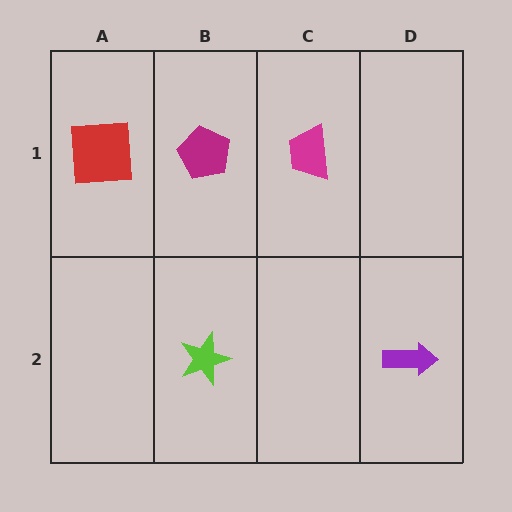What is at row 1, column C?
A magenta trapezoid.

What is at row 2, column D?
A purple arrow.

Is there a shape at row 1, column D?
No, that cell is empty.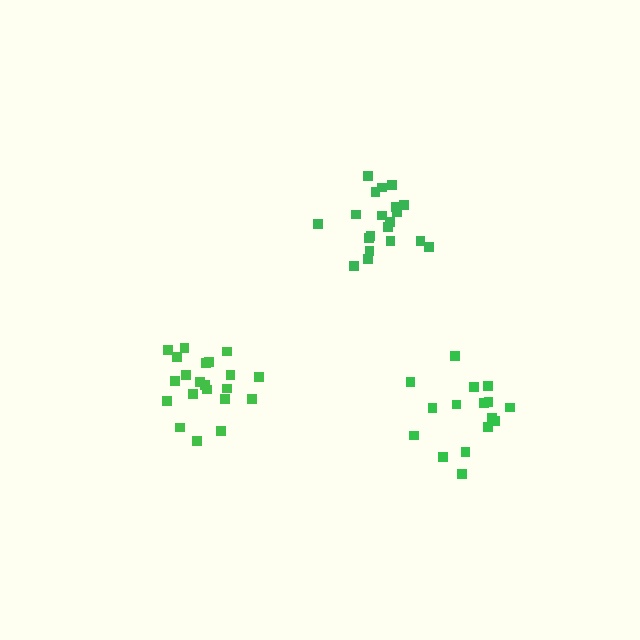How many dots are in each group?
Group 1: 21 dots, Group 2: 16 dots, Group 3: 20 dots (57 total).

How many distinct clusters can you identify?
There are 3 distinct clusters.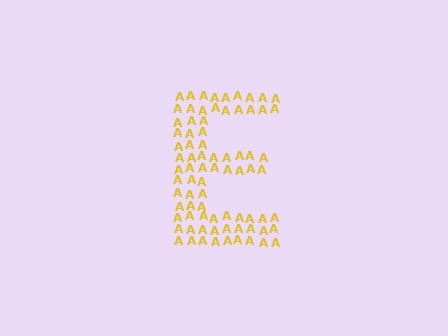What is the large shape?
The large shape is the letter E.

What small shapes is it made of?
It is made of small letter A's.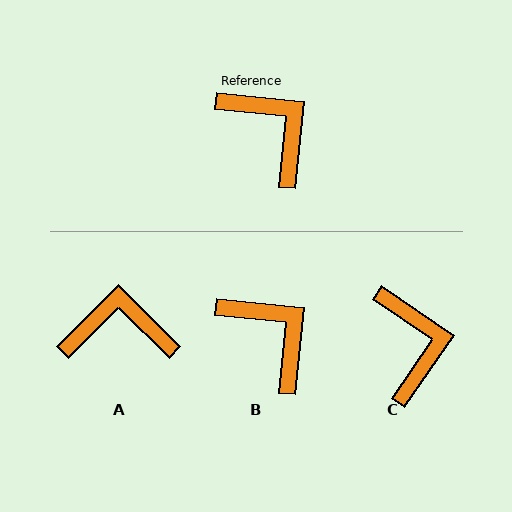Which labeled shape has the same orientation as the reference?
B.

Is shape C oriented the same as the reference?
No, it is off by about 29 degrees.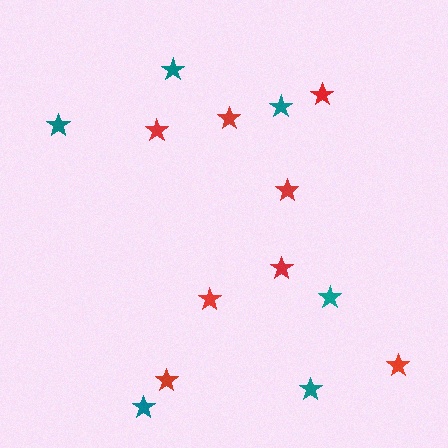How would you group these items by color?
There are 2 groups: one group of red stars (8) and one group of teal stars (6).